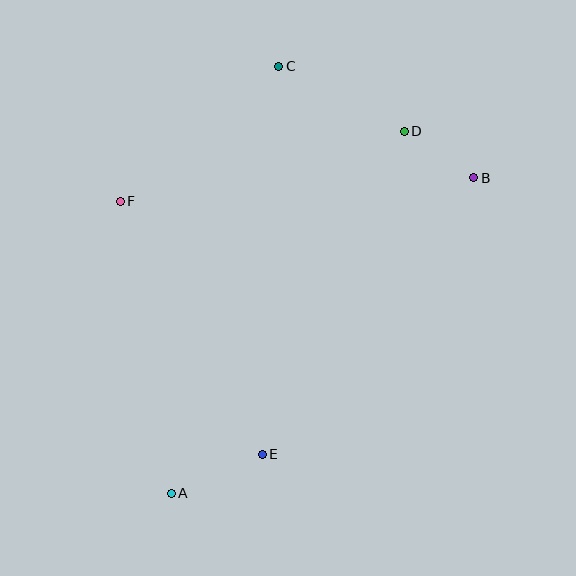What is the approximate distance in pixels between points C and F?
The distance between C and F is approximately 208 pixels.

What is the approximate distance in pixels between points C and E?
The distance between C and E is approximately 388 pixels.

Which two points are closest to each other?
Points B and D are closest to each other.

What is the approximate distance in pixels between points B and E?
The distance between B and E is approximately 348 pixels.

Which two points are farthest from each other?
Points A and C are farthest from each other.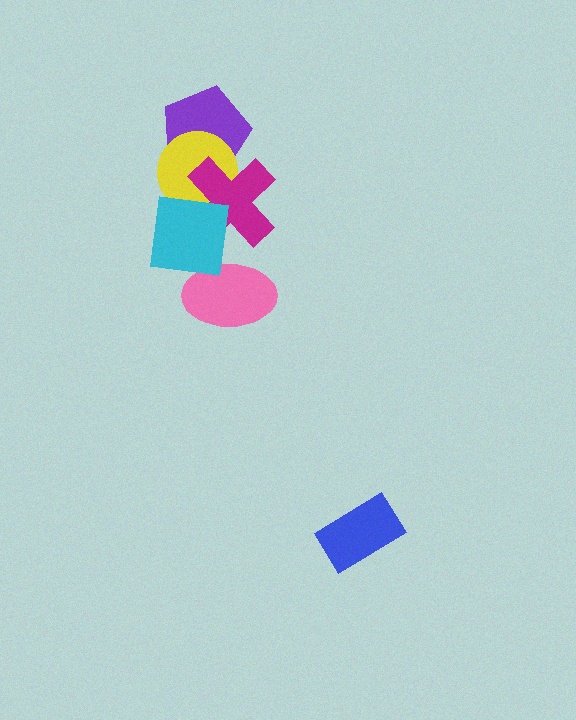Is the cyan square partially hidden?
No, no other shape covers it.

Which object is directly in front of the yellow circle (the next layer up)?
The magenta cross is directly in front of the yellow circle.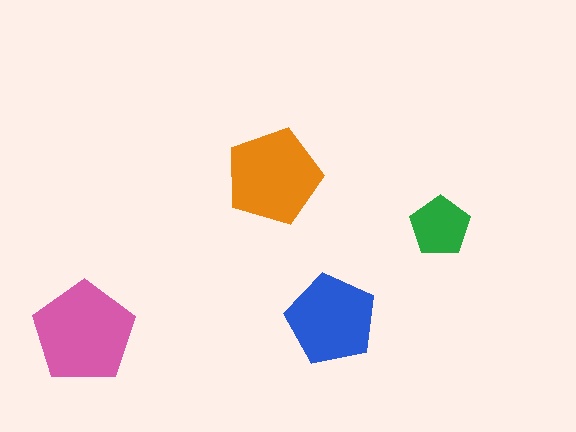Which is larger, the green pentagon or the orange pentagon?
The orange one.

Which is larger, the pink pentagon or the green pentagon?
The pink one.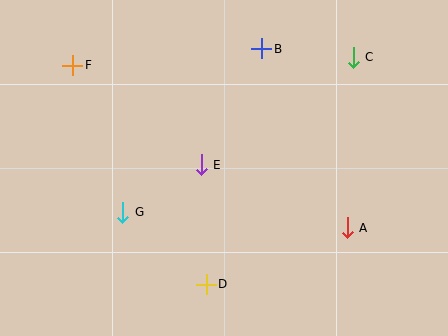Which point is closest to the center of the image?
Point E at (201, 165) is closest to the center.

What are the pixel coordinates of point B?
Point B is at (262, 49).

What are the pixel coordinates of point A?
Point A is at (347, 228).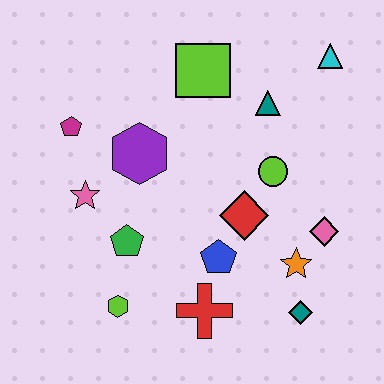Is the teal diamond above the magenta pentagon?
No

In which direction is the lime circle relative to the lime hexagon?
The lime circle is to the right of the lime hexagon.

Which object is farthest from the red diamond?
The magenta pentagon is farthest from the red diamond.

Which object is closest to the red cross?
The blue pentagon is closest to the red cross.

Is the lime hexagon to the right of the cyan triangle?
No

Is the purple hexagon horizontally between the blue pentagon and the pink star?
Yes